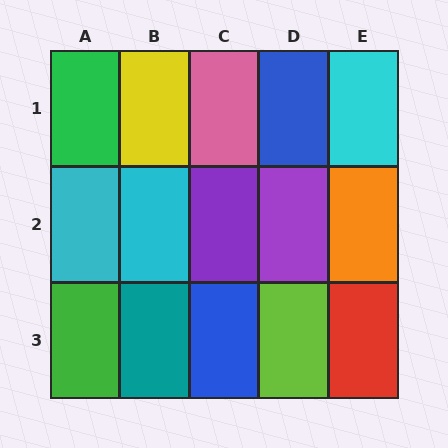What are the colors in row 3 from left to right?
Green, teal, blue, lime, red.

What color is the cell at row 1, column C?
Pink.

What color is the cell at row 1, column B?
Yellow.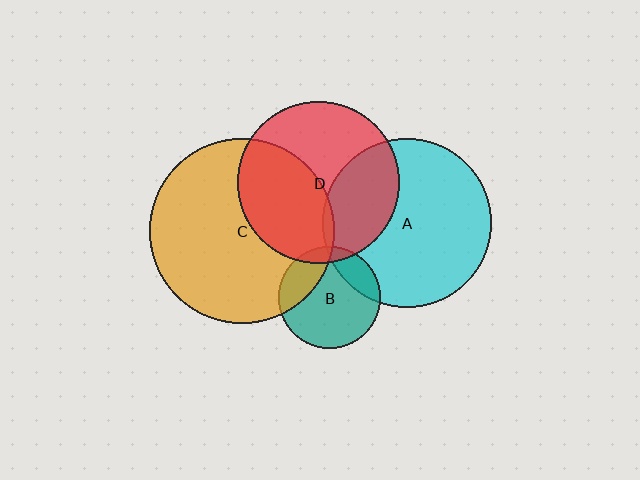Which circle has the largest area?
Circle C (orange).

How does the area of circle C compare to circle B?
Approximately 3.3 times.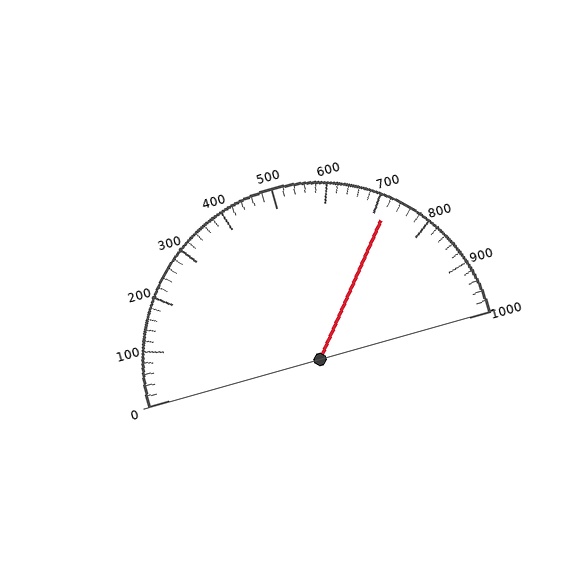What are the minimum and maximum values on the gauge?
The gauge ranges from 0 to 1000.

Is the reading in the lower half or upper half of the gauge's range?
The reading is in the upper half of the range (0 to 1000).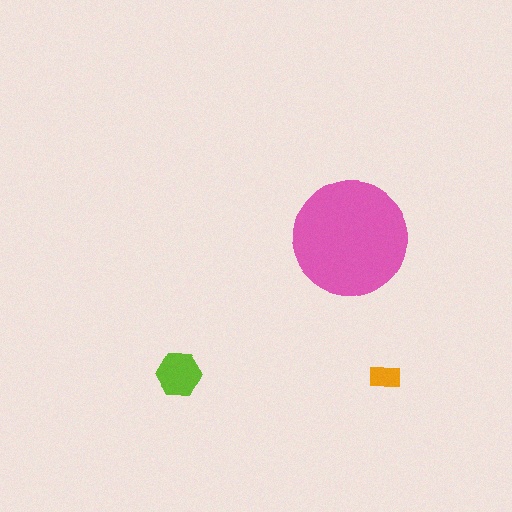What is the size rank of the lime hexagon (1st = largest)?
2nd.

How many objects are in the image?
There are 3 objects in the image.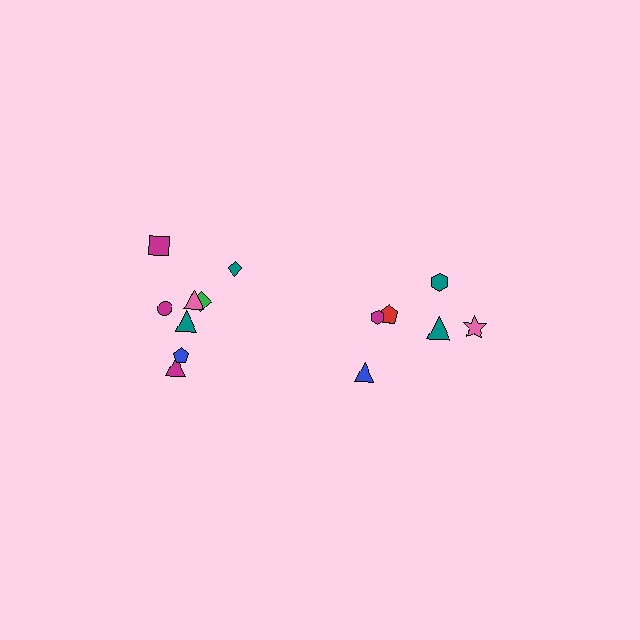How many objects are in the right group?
There are 6 objects.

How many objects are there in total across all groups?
There are 14 objects.